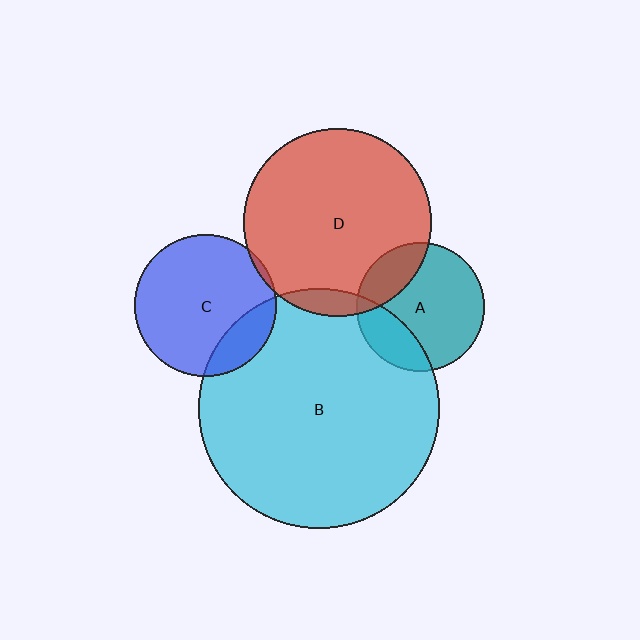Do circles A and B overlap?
Yes.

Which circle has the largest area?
Circle B (cyan).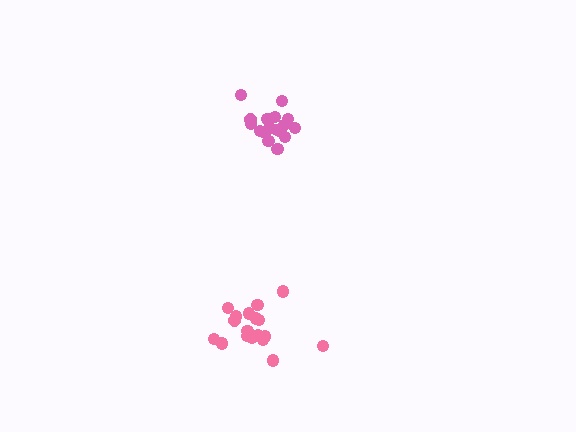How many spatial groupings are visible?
There are 2 spatial groupings.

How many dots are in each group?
Group 1: 17 dots, Group 2: 19 dots (36 total).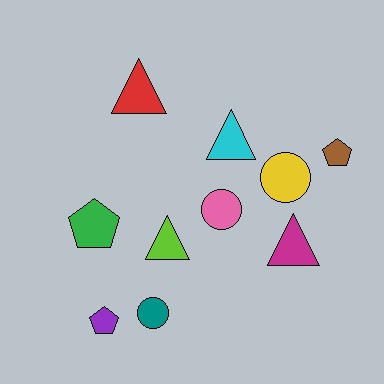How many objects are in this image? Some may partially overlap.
There are 10 objects.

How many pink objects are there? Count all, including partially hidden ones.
There is 1 pink object.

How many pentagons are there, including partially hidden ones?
There are 3 pentagons.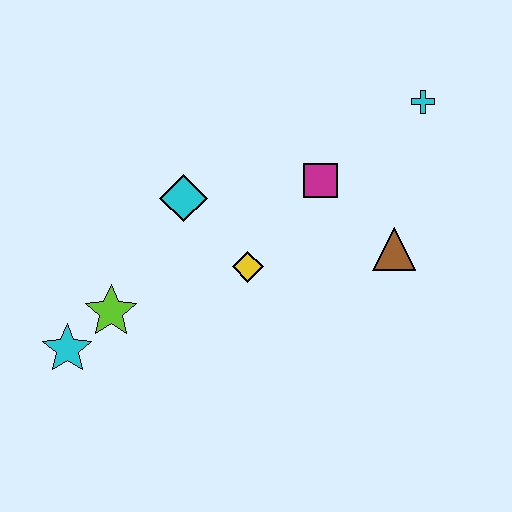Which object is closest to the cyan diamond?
The yellow diamond is closest to the cyan diamond.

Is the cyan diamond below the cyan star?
No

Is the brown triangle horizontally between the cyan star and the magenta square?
No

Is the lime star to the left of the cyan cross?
Yes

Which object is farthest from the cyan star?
The cyan cross is farthest from the cyan star.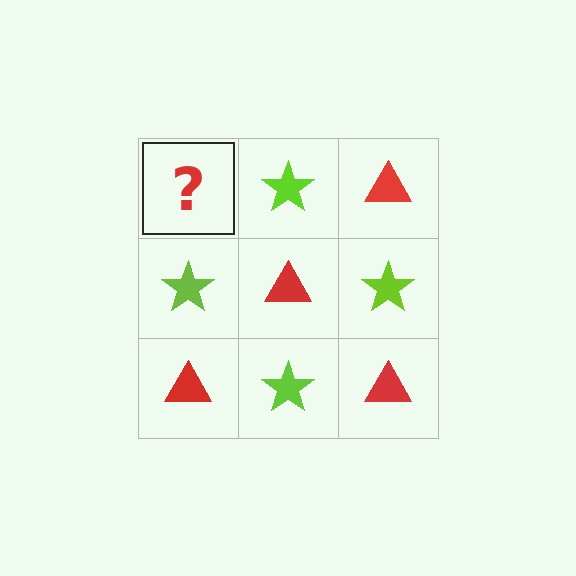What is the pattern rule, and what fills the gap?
The rule is that it alternates red triangle and lime star in a checkerboard pattern. The gap should be filled with a red triangle.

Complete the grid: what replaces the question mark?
The question mark should be replaced with a red triangle.